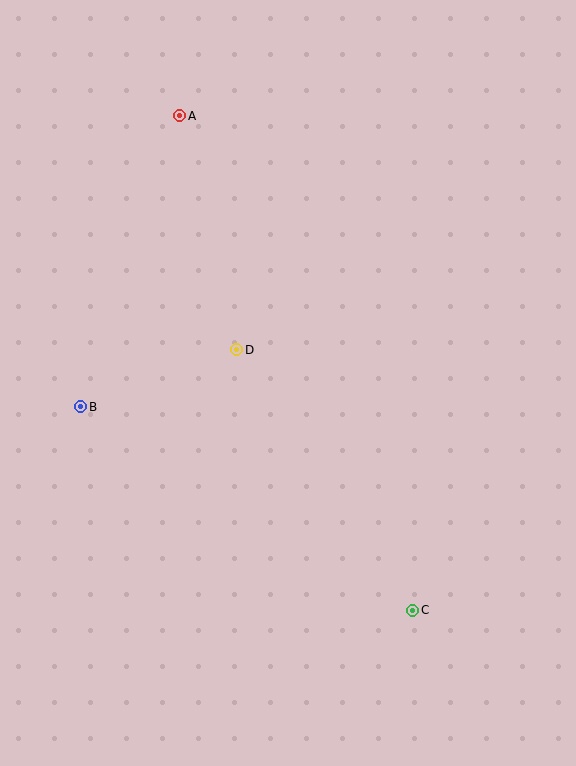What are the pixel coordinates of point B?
Point B is at (81, 407).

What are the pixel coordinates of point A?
Point A is at (180, 116).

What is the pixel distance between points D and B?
The distance between D and B is 166 pixels.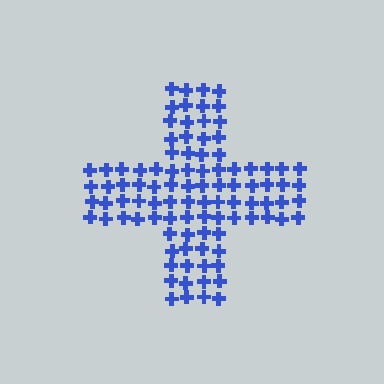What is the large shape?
The large shape is a cross.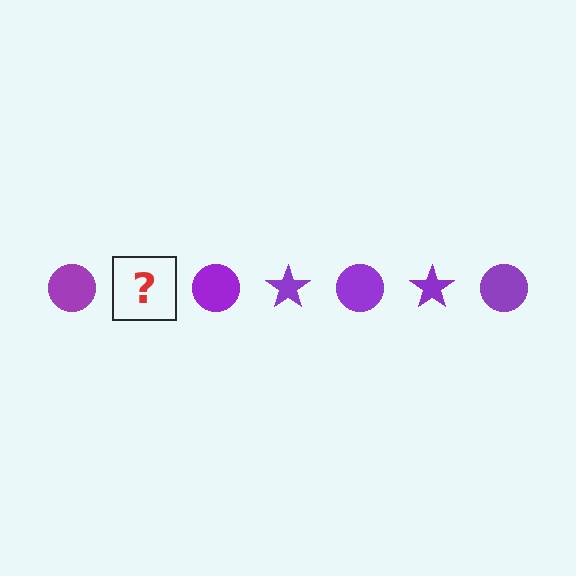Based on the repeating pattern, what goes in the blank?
The blank should be a purple star.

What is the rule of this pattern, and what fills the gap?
The rule is that the pattern cycles through circle, star shapes in purple. The gap should be filled with a purple star.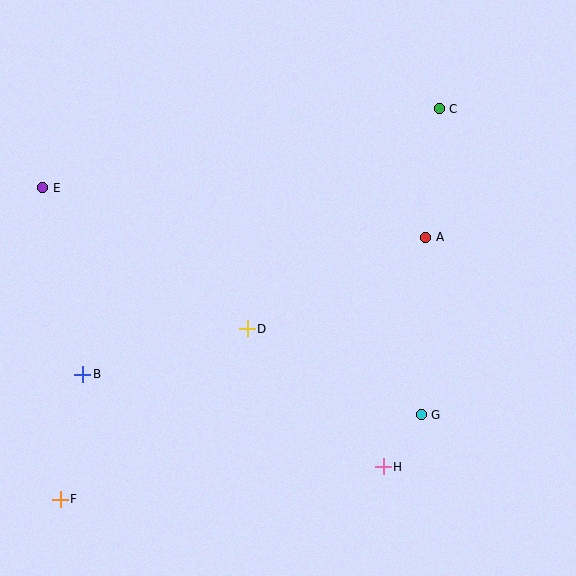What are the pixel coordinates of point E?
Point E is at (43, 188).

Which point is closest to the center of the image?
Point D at (247, 329) is closest to the center.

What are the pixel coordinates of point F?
Point F is at (60, 500).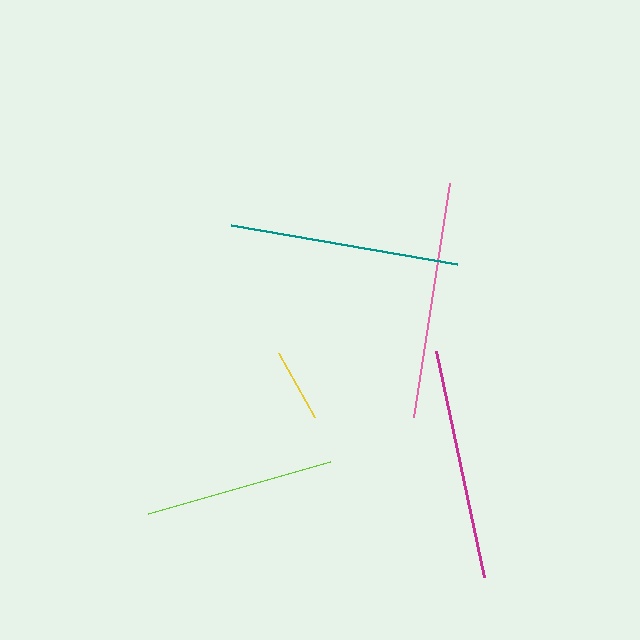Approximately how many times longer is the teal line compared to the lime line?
The teal line is approximately 1.2 times the length of the lime line.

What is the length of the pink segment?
The pink segment is approximately 237 pixels long.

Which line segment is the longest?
The pink line is the longest at approximately 237 pixels.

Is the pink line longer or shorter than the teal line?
The pink line is longer than the teal line.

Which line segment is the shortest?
The yellow line is the shortest at approximately 73 pixels.